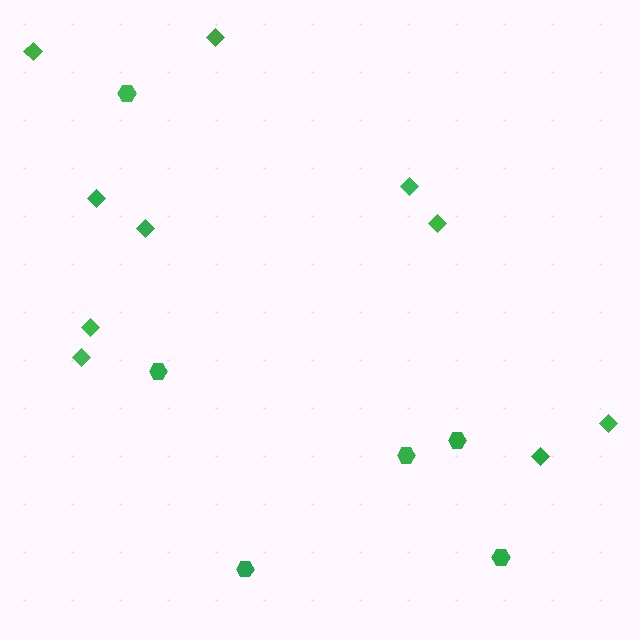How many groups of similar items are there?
There are 2 groups: one group of hexagons (6) and one group of diamonds (10).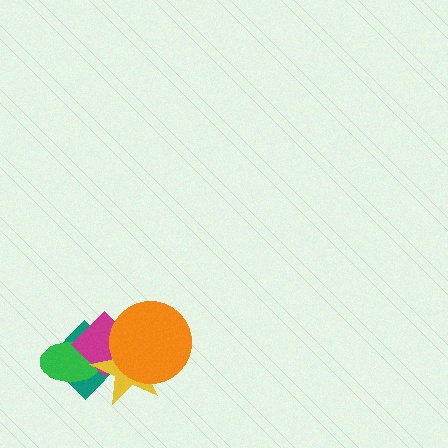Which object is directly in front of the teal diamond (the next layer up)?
The green ellipse is directly in front of the teal diamond.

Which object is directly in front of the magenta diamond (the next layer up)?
The yellow star is directly in front of the magenta diamond.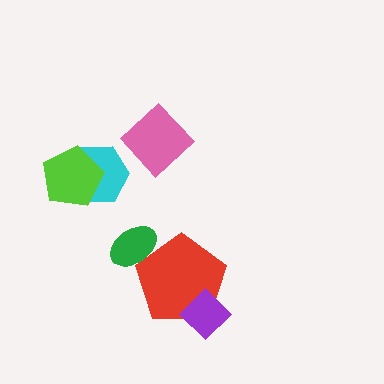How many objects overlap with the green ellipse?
1 object overlaps with the green ellipse.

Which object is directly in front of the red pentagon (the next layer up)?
The green ellipse is directly in front of the red pentagon.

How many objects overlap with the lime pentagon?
1 object overlaps with the lime pentagon.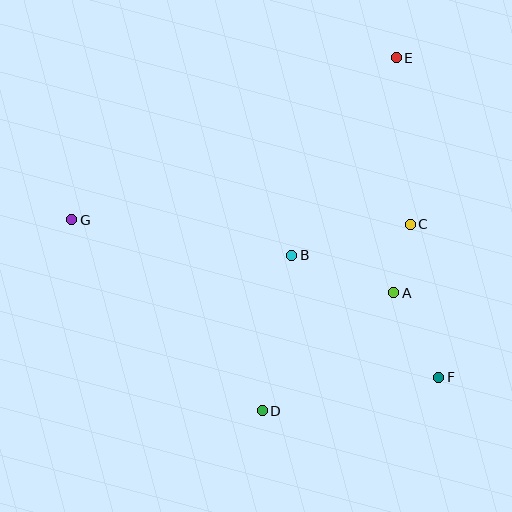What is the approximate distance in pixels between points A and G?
The distance between A and G is approximately 330 pixels.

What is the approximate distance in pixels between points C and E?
The distance between C and E is approximately 167 pixels.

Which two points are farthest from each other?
Points F and G are farthest from each other.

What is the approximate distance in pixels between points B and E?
The distance between B and E is approximately 223 pixels.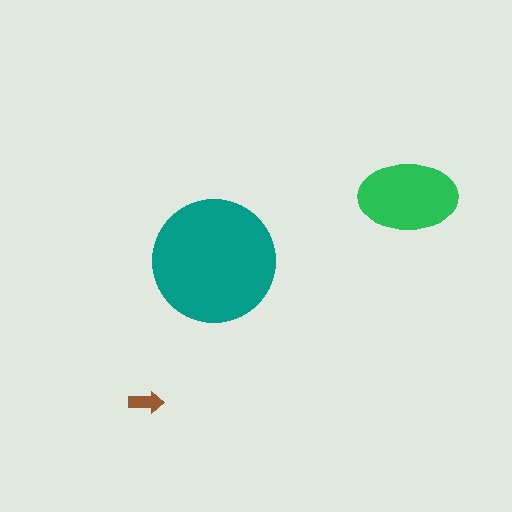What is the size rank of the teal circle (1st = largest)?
1st.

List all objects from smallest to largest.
The brown arrow, the green ellipse, the teal circle.